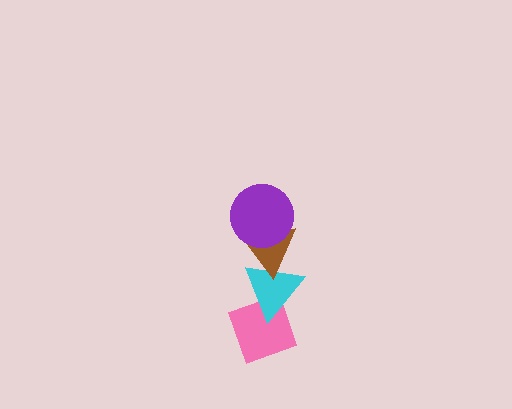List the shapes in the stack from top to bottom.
From top to bottom: the purple circle, the brown triangle, the cyan triangle, the pink diamond.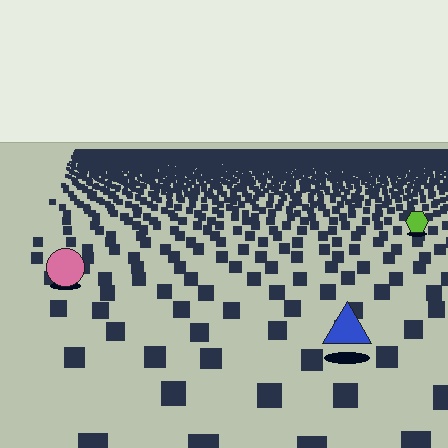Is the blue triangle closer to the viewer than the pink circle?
Yes. The blue triangle is closer — you can tell from the texture gradient: the ground texture is coarser near it.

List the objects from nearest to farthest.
From nearest to farthest: the blue triangle, the pink circle, the lime hexagon.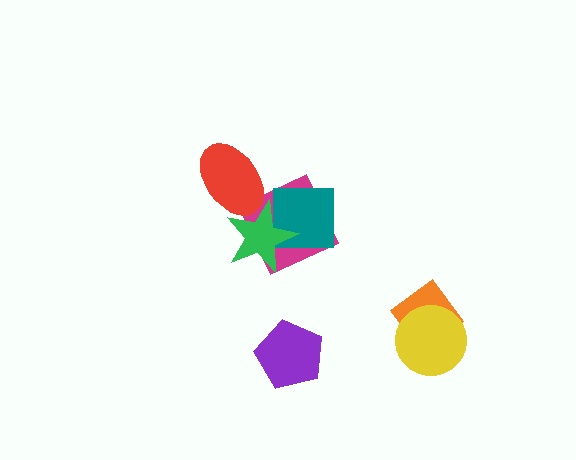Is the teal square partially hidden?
Yes, it is partially covered by another shape.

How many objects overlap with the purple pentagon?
0 objects overlap with the purple pentagon.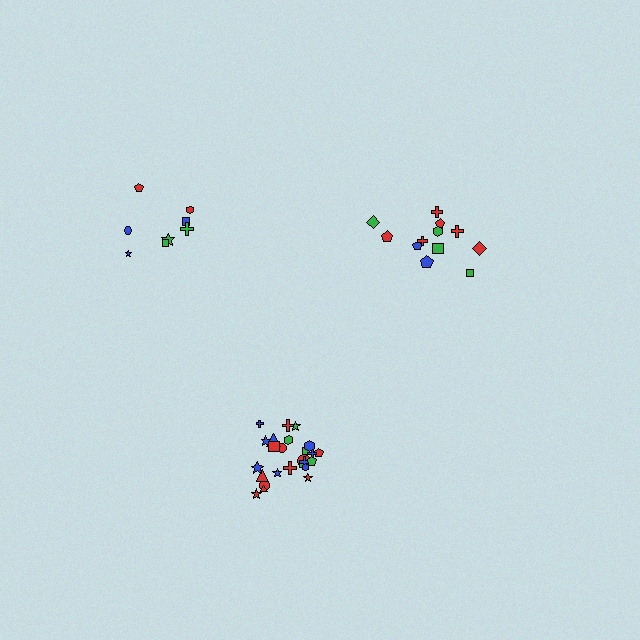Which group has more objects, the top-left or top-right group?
The top-right group.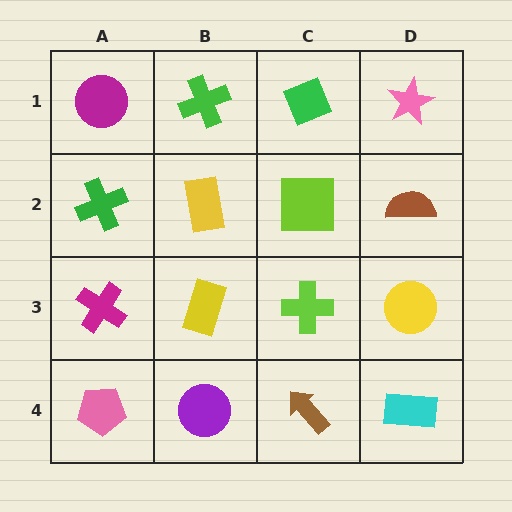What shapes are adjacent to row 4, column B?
A yellow rectangle (row 3, column B), a pink pentagon (row 4, column A), a brown arrow (row 4, column C).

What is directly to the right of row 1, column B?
A green diamond.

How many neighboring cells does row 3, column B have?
4.